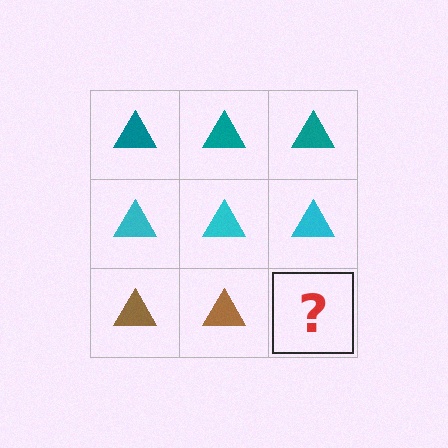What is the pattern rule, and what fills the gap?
The rule is that each row has a consistent color. The gap should be filled with a brown triangle.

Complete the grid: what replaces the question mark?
The question mark should be replaced with a brown triangle.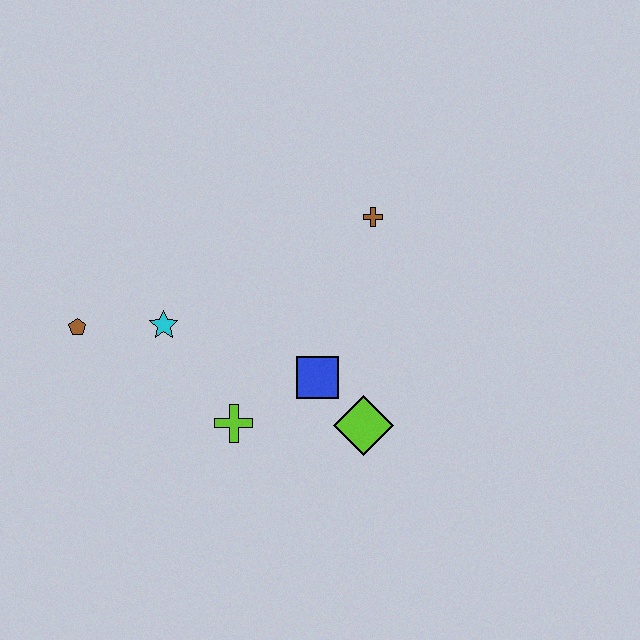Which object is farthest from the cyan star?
The brown cross is farthest from the cyan star.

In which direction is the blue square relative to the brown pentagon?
The blue square is to the right of the brown pentagon.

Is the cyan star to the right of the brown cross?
No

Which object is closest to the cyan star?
The brown pentagon is closest to the cyan star.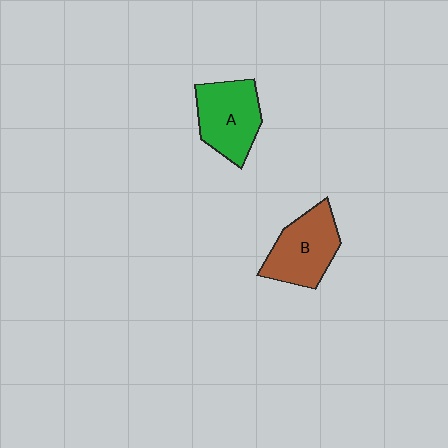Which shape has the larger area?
Shape B (brown).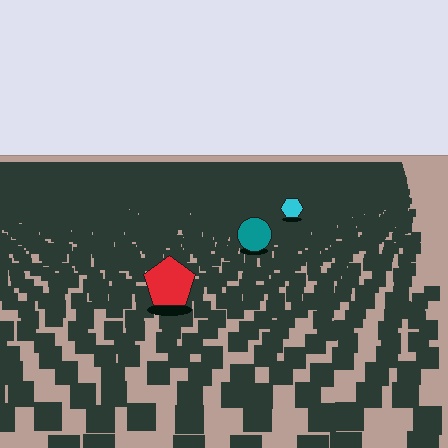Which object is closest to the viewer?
The red pentagon is closest. The texture marks near it are larger and more spread out.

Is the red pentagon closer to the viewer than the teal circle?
Yes. The red pentagon is closer — you can tell from the texture gradient: the ground texture is coarser near it.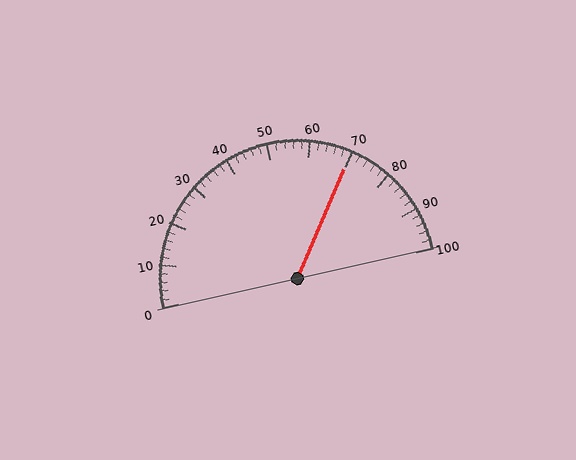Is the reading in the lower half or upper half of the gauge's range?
The reading is in the upper half of the range (0 to 100).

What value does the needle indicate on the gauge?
The needle indicates approximately 70.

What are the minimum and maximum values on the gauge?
The gauge ranges from 0 to 100.